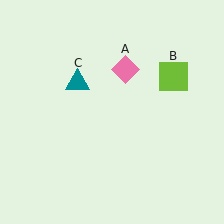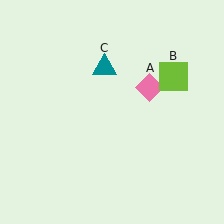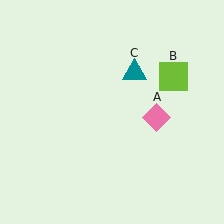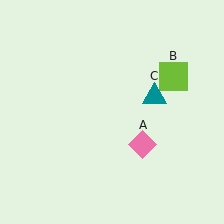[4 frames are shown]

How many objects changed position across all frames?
2 objects changed position: pink diamond (object A), teal triangle (object C).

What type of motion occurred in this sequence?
The pink diamond (object A), teal triangle (object C) rotated clockwise around the center of the scene.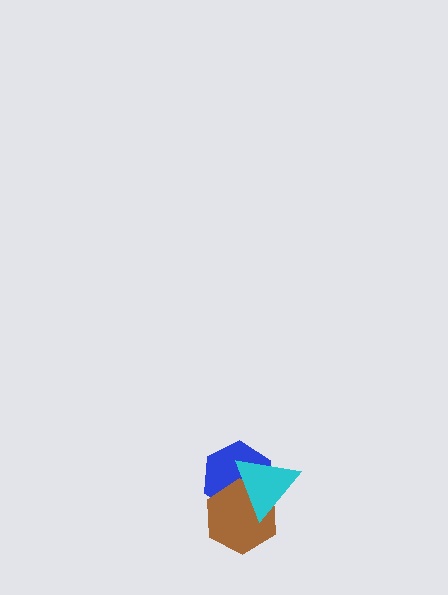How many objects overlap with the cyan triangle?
2 objects overlap with the cyan triangle.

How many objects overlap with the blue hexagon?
2 objects overlap with the blue hexagon.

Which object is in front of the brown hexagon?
The cyan triangle is in front of the brown hexagon.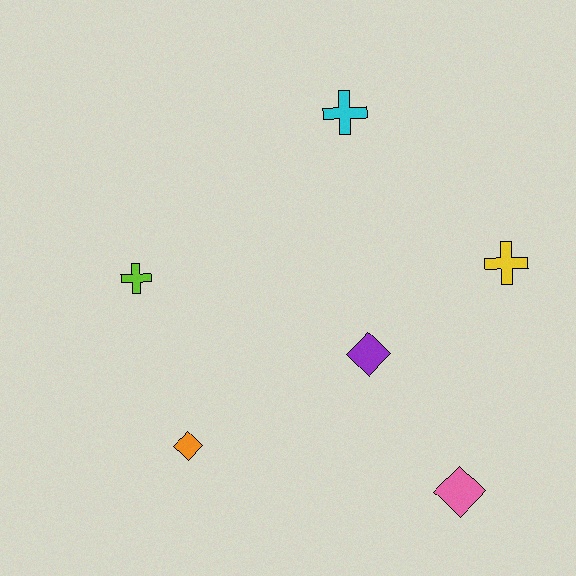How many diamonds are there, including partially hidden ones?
There are 3 diamonds.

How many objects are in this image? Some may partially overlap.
There are 6 objects.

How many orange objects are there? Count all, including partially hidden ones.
There is 1 orange object.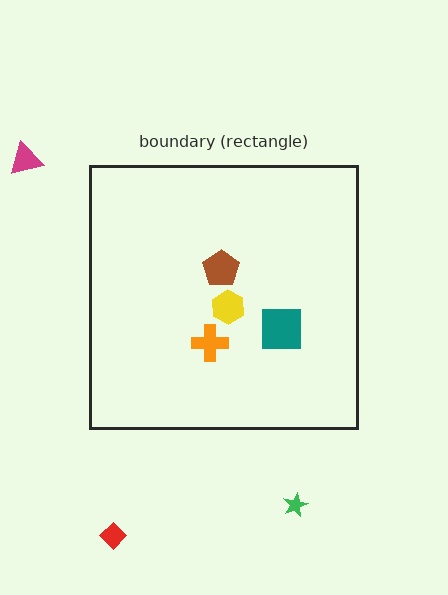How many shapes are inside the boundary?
4 inside, 3 outside.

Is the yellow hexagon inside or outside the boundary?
Inside.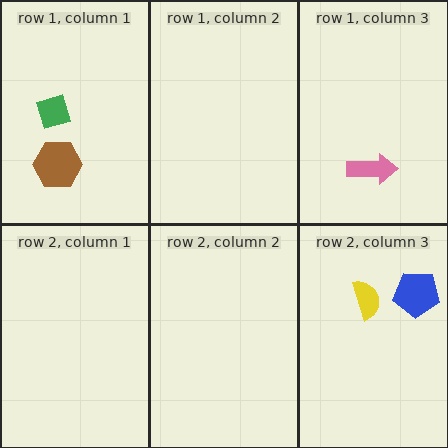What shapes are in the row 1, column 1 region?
The green diamond, the brown hexagon.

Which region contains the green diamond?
The row 1, column 1 region.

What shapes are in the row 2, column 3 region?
The yellow semicircle, the blue pentagon.